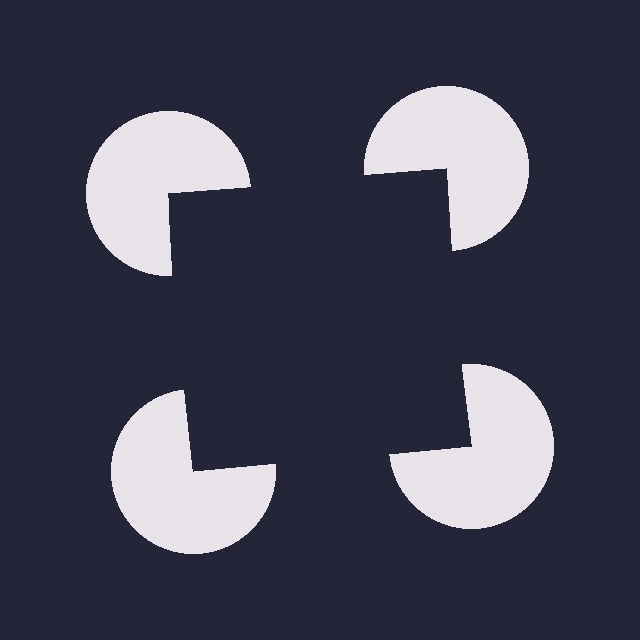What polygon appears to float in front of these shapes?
An illusory square — its edges are inferred from the aligned wedge cuts in the pac-man discs, not physically drawn.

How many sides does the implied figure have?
4 sides.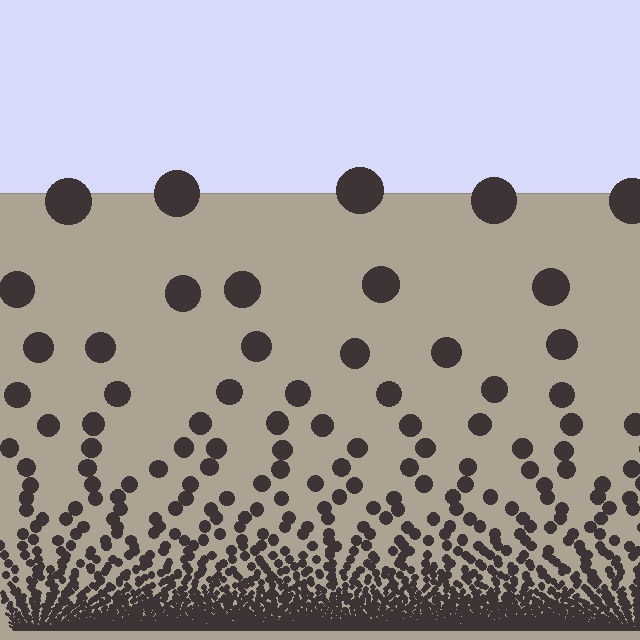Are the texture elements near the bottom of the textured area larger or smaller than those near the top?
Smaller. The gradient is inverted — elements near the bottom are smaller and denser.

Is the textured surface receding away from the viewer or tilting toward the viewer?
The surface appears to tilt toward the viewer. Texture elements get larger and sparser toward the top.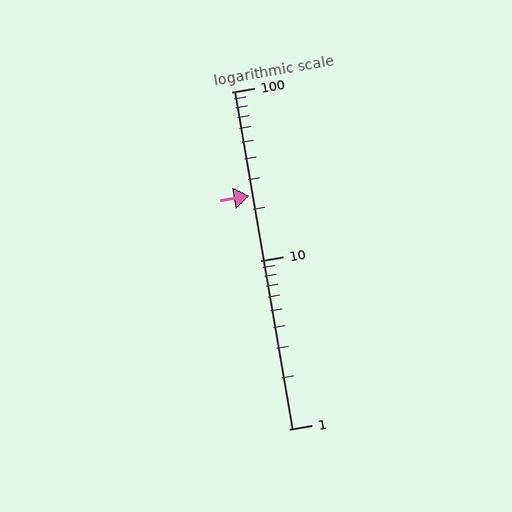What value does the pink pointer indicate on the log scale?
The pointer indicates approximately 24.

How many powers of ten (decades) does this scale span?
The scale spans 2 decades, from 1 to 100.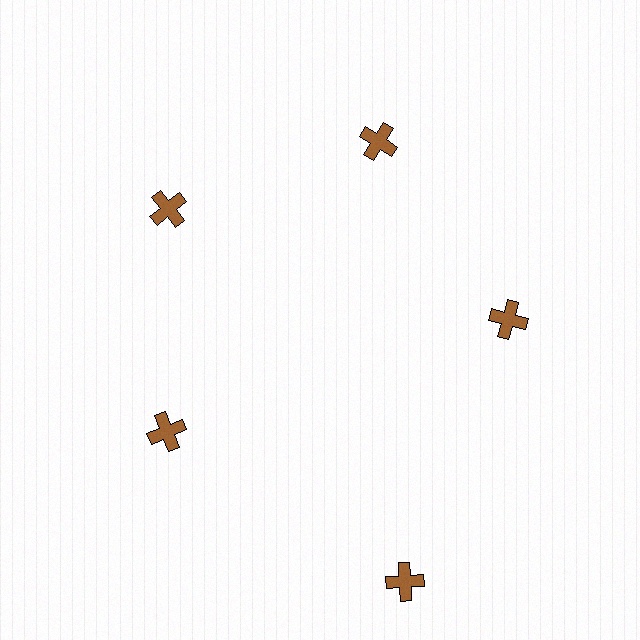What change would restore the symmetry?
The symmetry would be restored by moving it inward, back onto the ring so that all 5 crosses sit at equal angles and equal distance from the center.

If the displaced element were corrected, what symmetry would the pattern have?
It would have 5-fold rotational symmetry — the pattern would map onto itself every 72 degrees.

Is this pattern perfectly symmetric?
No. The 5 brown crosses are arranged in a ring, but one element near the 5 o'clock position is pushed outward from the center, breaking the 5-fold rotational symmetry.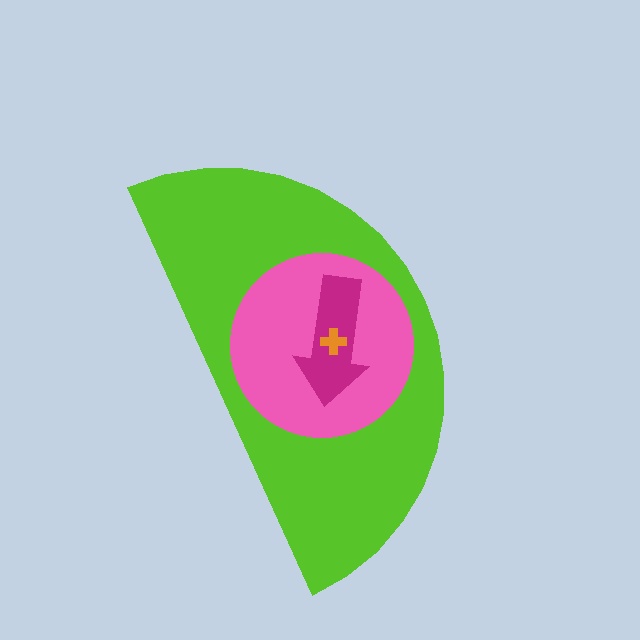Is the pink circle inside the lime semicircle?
Yes.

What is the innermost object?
The orange cross.